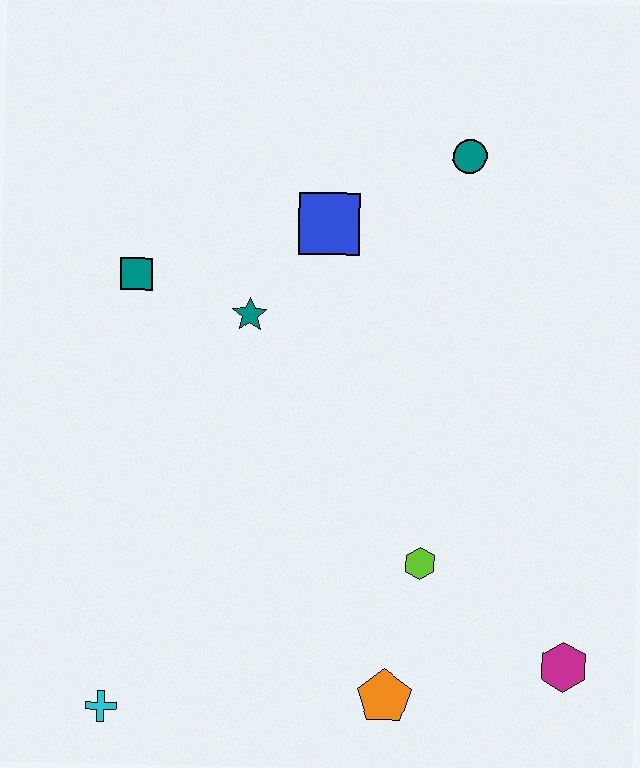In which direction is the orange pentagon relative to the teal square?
The orange pentagon is below the teal square.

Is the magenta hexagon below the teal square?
Yes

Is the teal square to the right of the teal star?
No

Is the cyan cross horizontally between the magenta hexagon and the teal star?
No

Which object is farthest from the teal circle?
The cyan cross is farthest from the teal circle.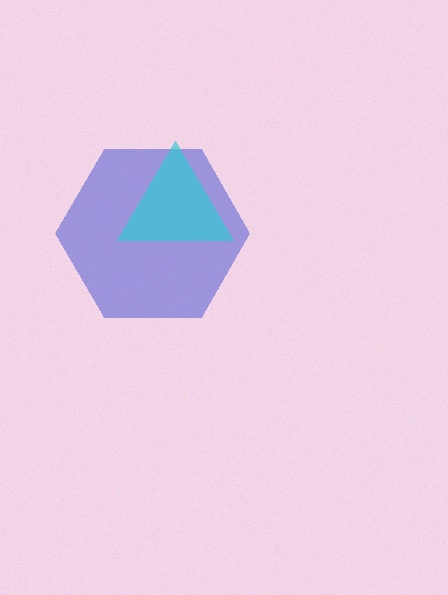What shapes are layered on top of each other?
The layered shapes are: a blue hexagon, a cyan triangle.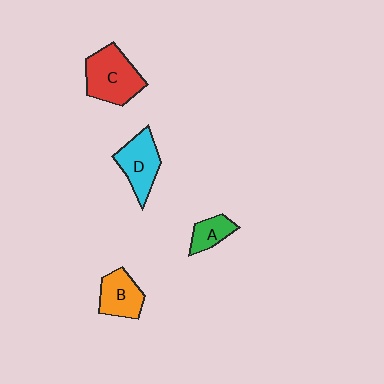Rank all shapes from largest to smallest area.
From largest to smallest: C (red), D (cyan), B (orange), A (green).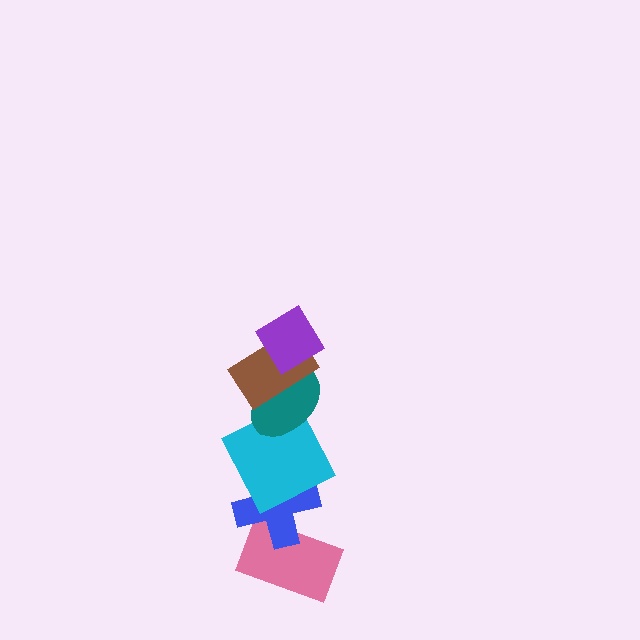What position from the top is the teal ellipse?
The teal ellipse is 3rd from the top.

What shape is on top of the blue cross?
The cyan square is on top of the blue cross.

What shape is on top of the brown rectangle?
The purple diamond is on top of the brown rectangle.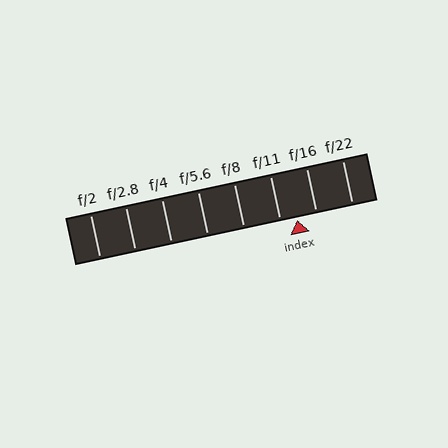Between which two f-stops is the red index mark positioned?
The index mark is between f/11 and f/16.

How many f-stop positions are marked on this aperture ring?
There are 8 f-stop positions marked.